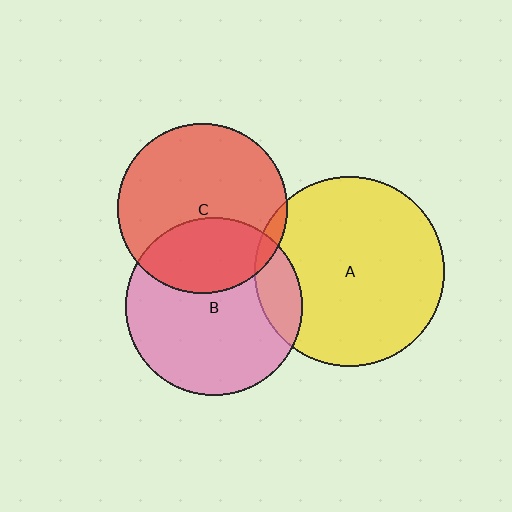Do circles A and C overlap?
Yes.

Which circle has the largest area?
Circle A (yellow).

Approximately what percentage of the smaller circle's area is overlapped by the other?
Approximately 5%.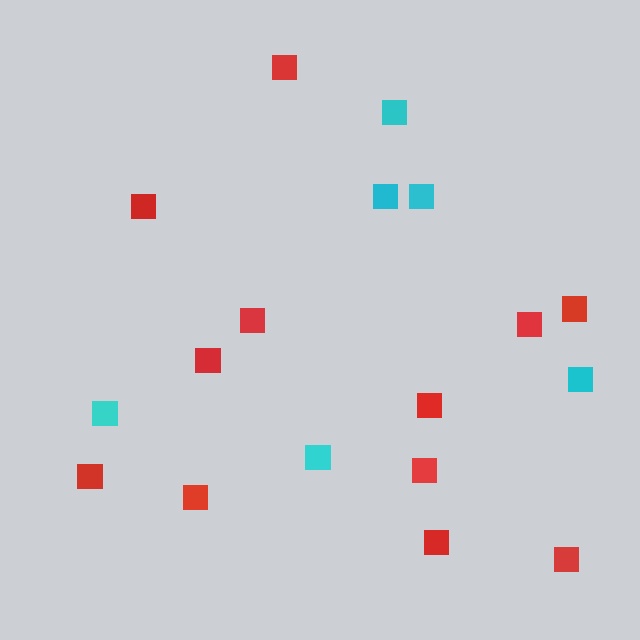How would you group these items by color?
There are 2 groups: one group of red squares (12) and one group of cyan squares (6).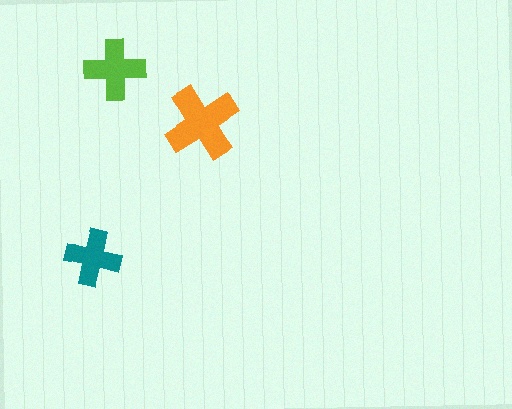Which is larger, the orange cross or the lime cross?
The orange one.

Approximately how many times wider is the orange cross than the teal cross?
About 1.5 times wider.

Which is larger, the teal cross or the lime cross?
The lime one.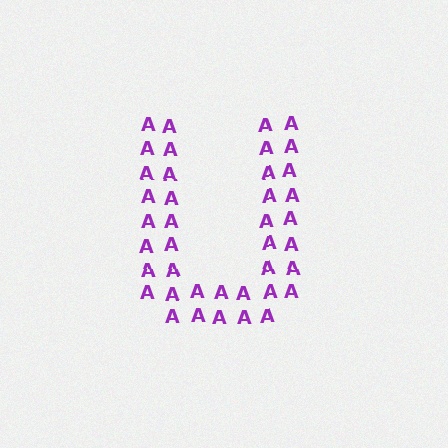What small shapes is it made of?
It is made of small letter A's.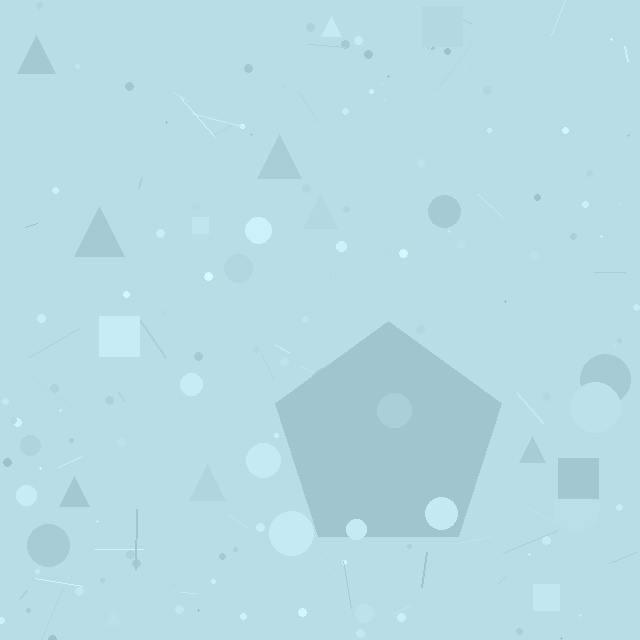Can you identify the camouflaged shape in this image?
The camouflaged shape is a pentagon.